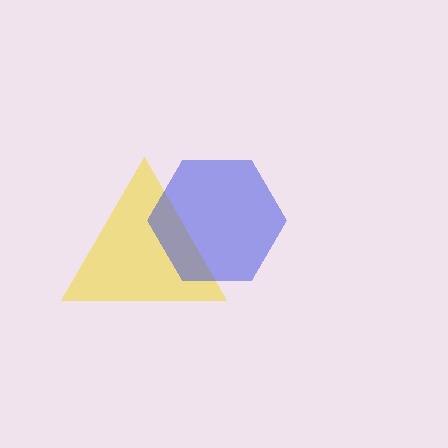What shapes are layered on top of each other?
The layered shapes are: a yellow triangle, a blue hexagon.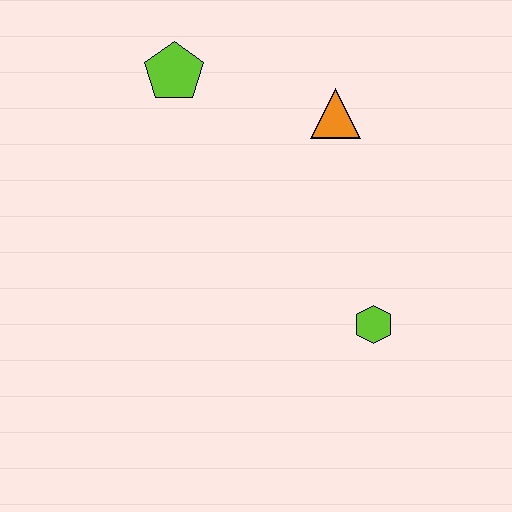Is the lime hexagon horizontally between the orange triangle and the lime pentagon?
No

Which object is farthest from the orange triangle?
The lime hexagon is farthest from the orange triangle.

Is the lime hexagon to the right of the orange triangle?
Yes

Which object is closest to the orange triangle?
The lime pentagon is closest to the orange triangle.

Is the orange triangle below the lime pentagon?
Yes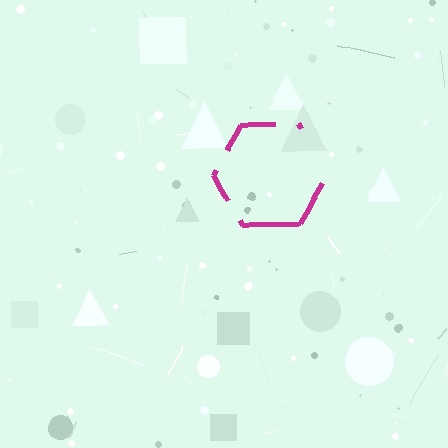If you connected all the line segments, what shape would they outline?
They would outline a hexagon.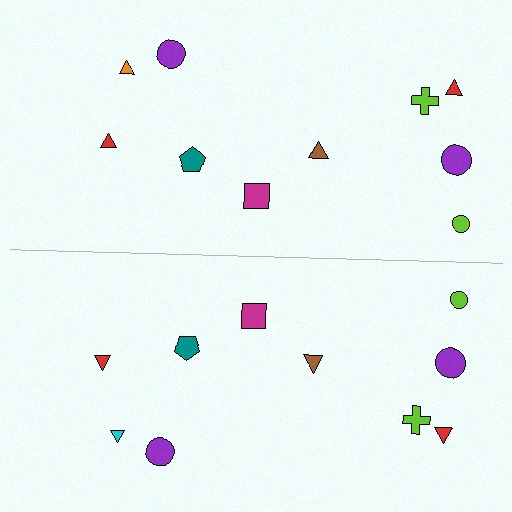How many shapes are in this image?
There are 20 shapes in this image.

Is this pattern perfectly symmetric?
No, the pattern is not perfectly symmetric. The cyan triangle on the bottom side breaks the symmetry — its mirror counterpart is orange.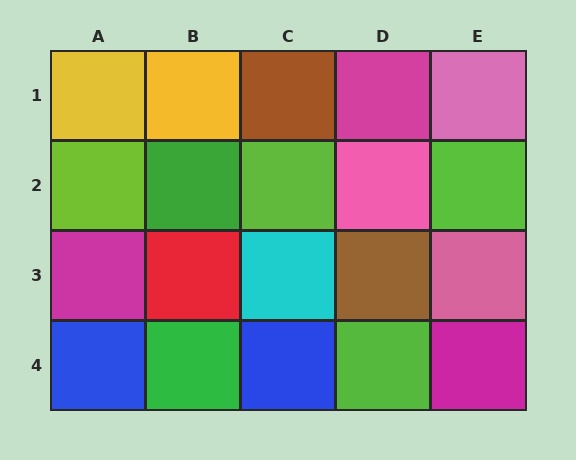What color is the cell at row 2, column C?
Lime.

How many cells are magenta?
3 cells are magenta.